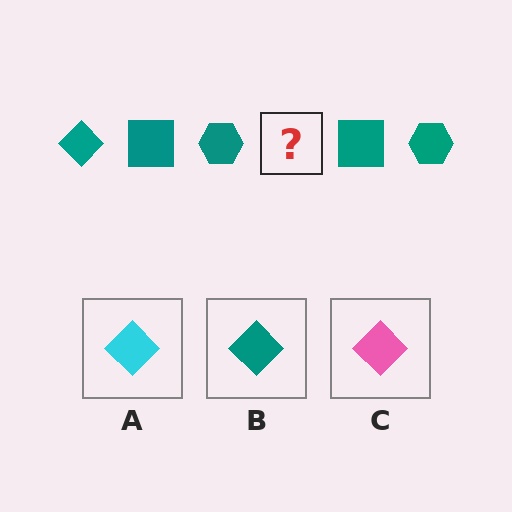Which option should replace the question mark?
Option B.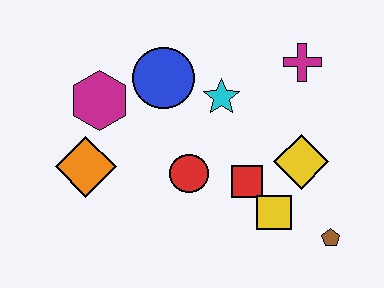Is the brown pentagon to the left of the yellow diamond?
No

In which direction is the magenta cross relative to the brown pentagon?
The magenta cross is above the brown pentagon.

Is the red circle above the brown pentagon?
Yes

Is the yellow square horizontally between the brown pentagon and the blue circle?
Yes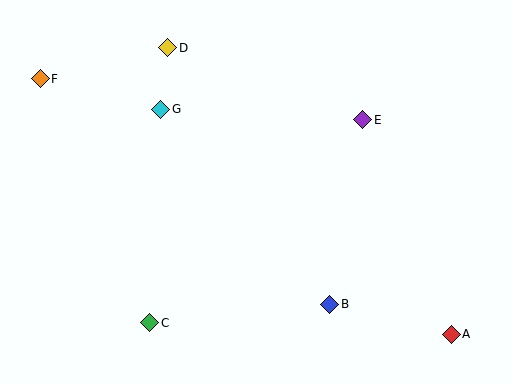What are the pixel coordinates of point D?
Point D is at (168, 48).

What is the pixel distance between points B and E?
The distance between B and E is 188 pixels.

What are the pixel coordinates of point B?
Point B is at (330, 305).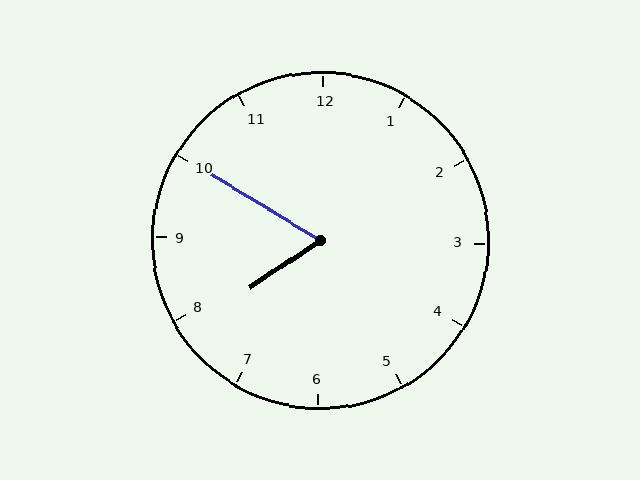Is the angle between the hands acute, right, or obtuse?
It is acute.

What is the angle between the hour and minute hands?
Approximately 65 degrees.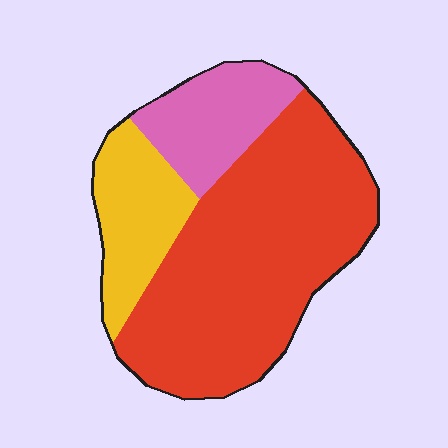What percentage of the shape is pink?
Pink covers about 20% of the shape.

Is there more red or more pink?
Red.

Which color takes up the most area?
Red, at roughly 65%.